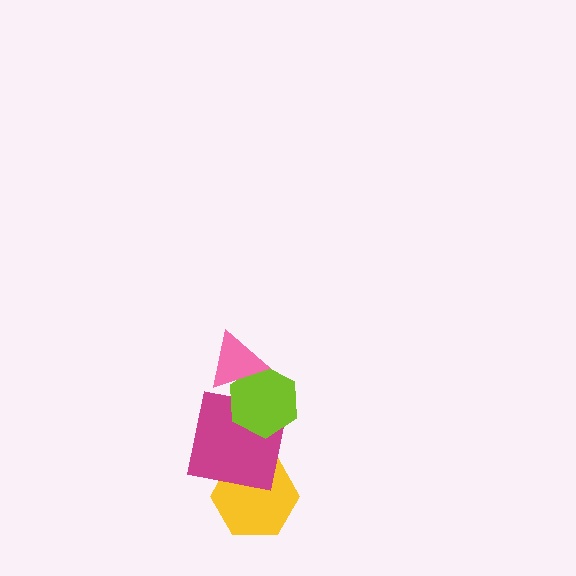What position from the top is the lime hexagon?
The lime hexagon is 2nd from the top.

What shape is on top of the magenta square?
The lime hexagon is on top of the magenta square.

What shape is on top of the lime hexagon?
The pink triangle is on top of the lime hexagon.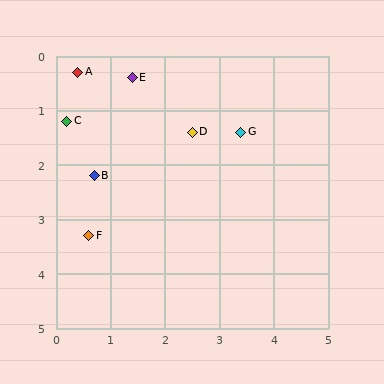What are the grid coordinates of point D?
Point D is at approximately (2.5, 1.4).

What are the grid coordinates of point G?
Point G is at approximately (3.4, 1.4).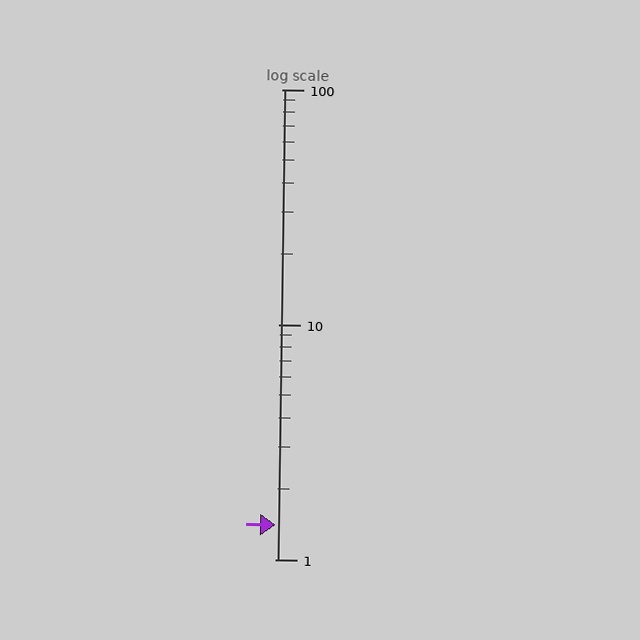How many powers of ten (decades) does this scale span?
The scale spans 2 decades, from 1 to 100.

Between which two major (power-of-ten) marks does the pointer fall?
The pointer is between 1 and 10.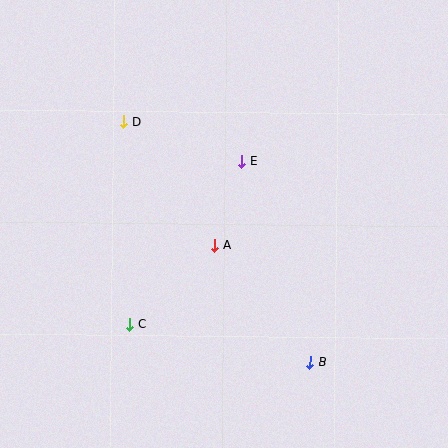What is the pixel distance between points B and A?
The distance between B and A is 151 pixels.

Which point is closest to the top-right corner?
Point E is closest to the top-right corner.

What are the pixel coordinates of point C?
Point C is at (130, 324).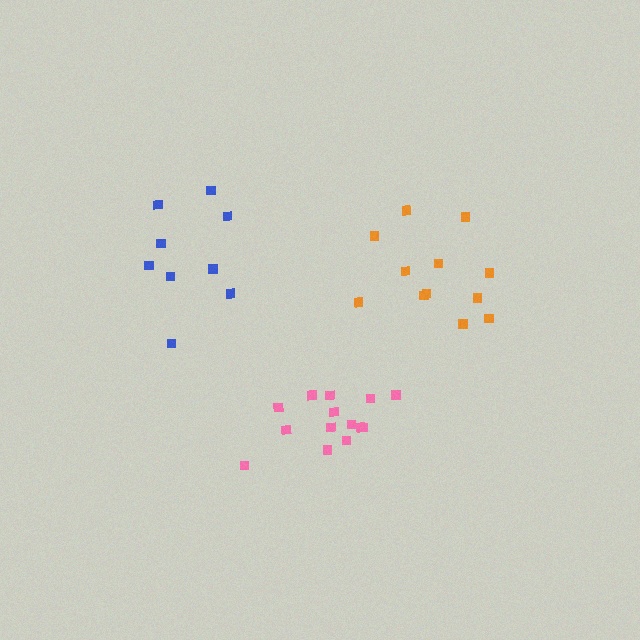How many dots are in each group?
Group 1: 9 dots, Group 2: 12 dots, Group 3: 14 dots (35 total).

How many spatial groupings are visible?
There are 3 spatial groupings.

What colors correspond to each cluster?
The clusters are colored: blue, orange, pink.